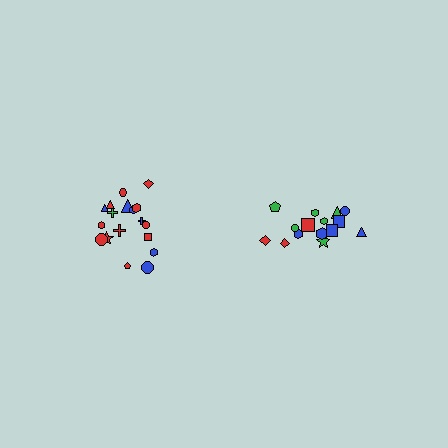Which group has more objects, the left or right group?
The left group.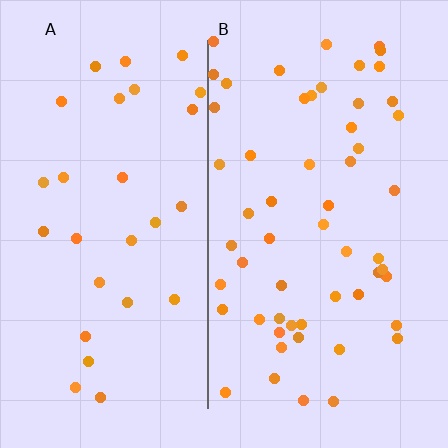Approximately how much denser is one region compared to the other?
Approximately 2.0× — region B over region A.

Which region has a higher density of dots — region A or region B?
B (the right).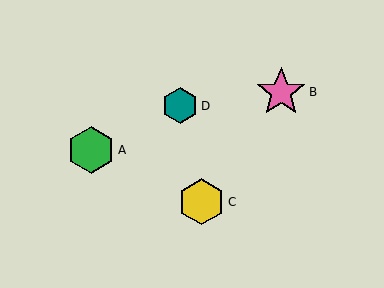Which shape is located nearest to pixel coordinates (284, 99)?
The pink star (labeled B) at (281, 92) is nearest to that location.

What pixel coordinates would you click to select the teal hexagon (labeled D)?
Click at (180, 106) to select the teal hexagon D.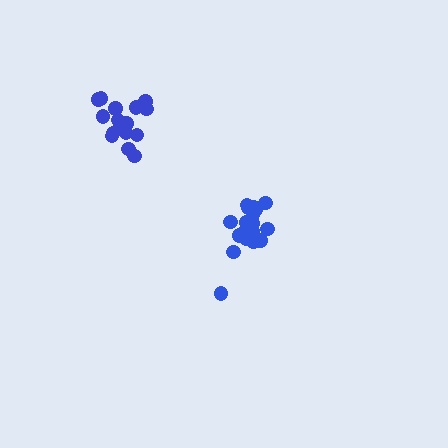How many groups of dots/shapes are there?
There are 2 groups.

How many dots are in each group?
Group 1: 17 dots, Group 2: 19 dots (36 total).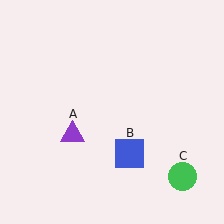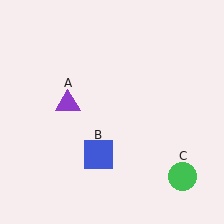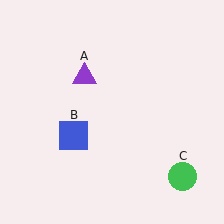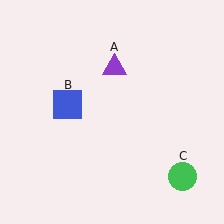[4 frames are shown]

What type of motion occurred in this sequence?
The purple triangle (object A), blue square (object B) rotated clockwise around the center of the scene.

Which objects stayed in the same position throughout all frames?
Green circle (object C) remained stationary.